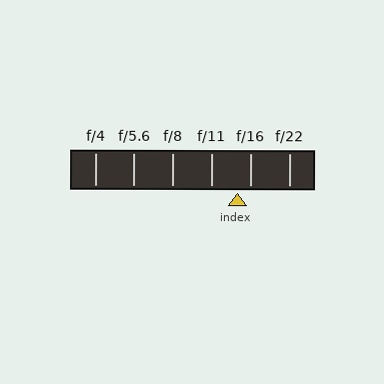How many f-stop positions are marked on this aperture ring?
There are 6 f-stop positions marked.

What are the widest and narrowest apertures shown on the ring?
The widest aperture shown is f/4 and the narrowest is f/22.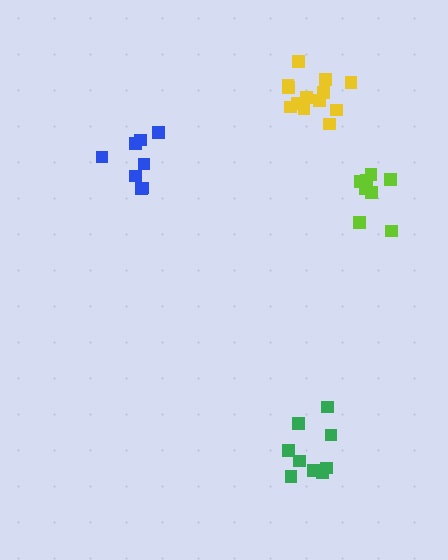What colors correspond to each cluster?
The clusters are colored: blue, yellow, lime, green.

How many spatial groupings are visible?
There are 4 spatial groupings.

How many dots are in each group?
Group 1: 8 dots, Group 2: 13 dots, Group 3: 8 dots, Group 4: 9 dots (38 total).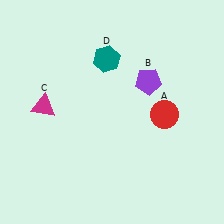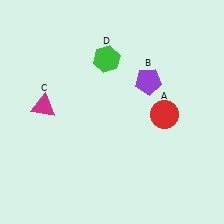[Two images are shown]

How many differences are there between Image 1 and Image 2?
There is 1 difference between the two images.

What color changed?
The hexagon (D) changed from teal in Image 1 to green in Image 2.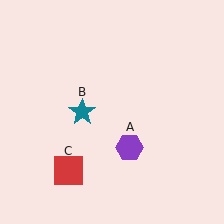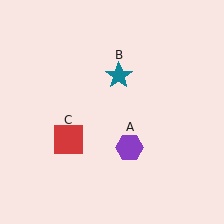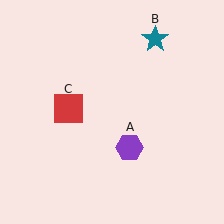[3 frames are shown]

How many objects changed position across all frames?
2 objects changed position: teal star (object B), red square (object C).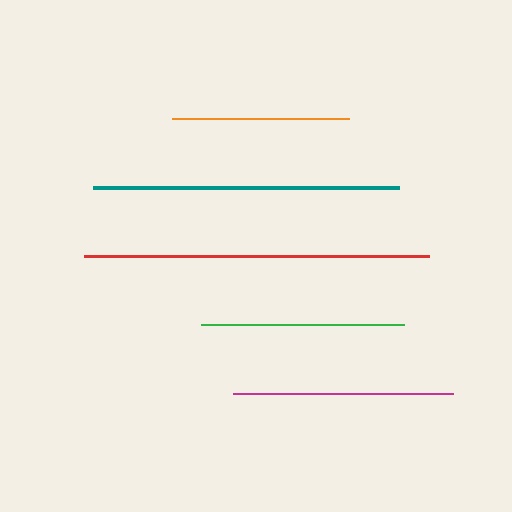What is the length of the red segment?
The red segment is approximately 345 pixels long.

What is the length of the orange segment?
The orange segment is approximately 177 pixels long.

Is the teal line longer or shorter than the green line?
The teal line is longer than the green line.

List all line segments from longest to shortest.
From longest to shortest: red, teal, magenta, green, orange.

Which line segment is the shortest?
The orange line is the shortest at approximately 177 pixels.